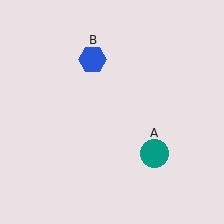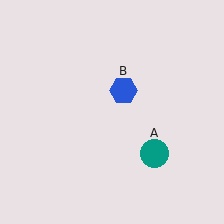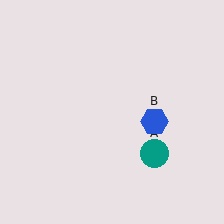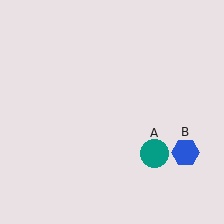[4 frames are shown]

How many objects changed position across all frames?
1 object changed position: blue hexagon (object B).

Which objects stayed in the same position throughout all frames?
Teal circle (object A) remained stationary.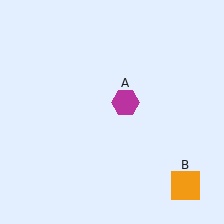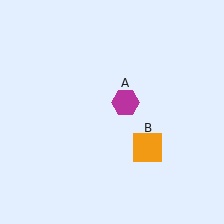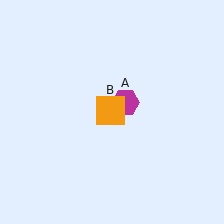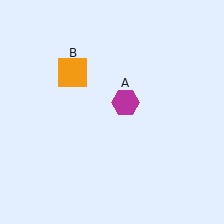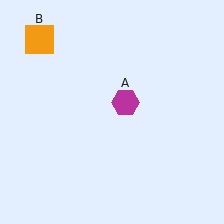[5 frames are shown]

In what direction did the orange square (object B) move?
The orange square (object B) moved up and to the left.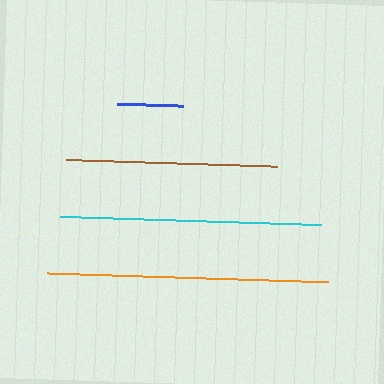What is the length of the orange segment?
The orange segment is approximately 281 pixels long.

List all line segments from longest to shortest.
From longest to shortest: orange, cyan, brown, blue.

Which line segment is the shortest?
The blue line is the shortest at approximately 65 pixels.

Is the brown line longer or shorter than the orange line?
The orange line is longer than the brown line.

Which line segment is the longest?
The orange line is the longest at approximately 281 pixels.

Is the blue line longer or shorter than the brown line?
The brown line is longer than the blue line.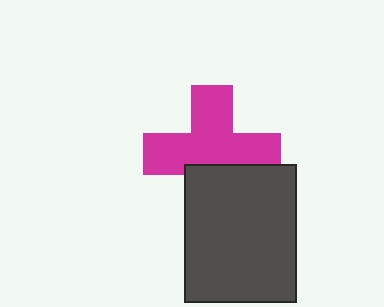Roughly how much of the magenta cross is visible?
Most of it is visible (roughly 68%).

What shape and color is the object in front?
The object in front is a dark gray rectangle.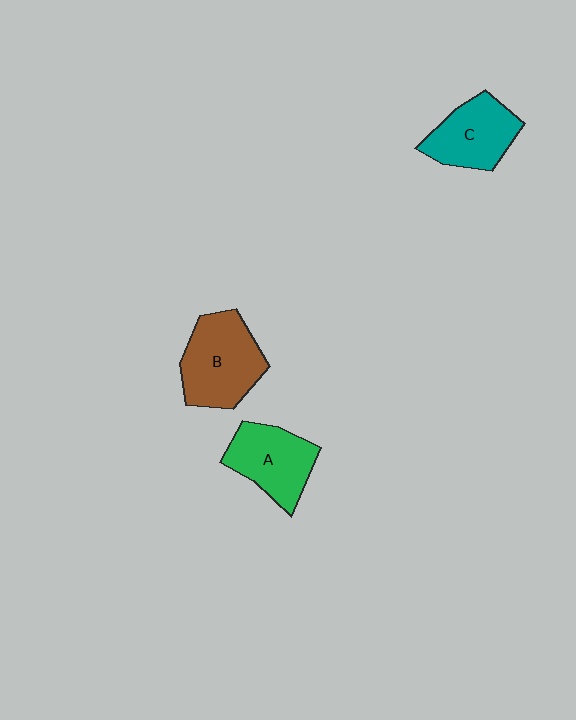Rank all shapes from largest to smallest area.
From largest to smallest: B (brown), A (green), C (teal).